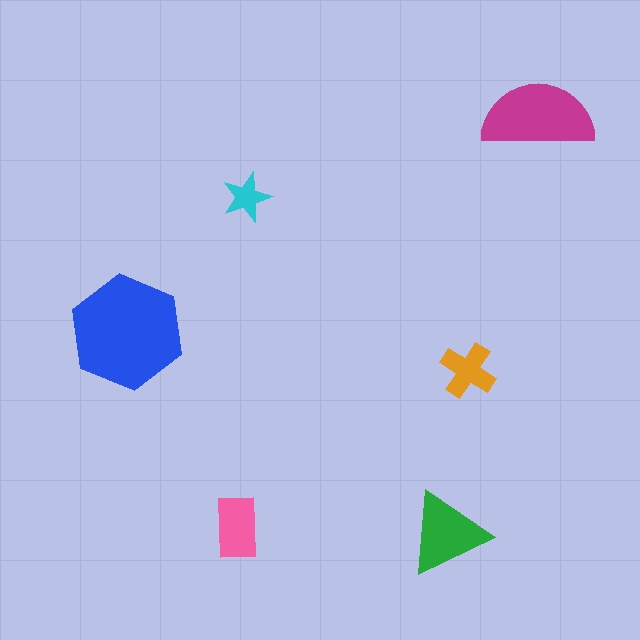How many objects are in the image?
There are 6 objects in the image.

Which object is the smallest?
The cyan star.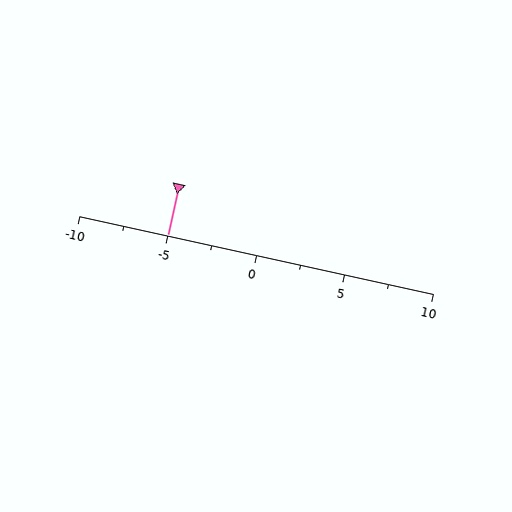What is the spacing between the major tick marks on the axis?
The major ticks are spaced 5 apart.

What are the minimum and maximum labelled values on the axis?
The axis runs from -10 to 10.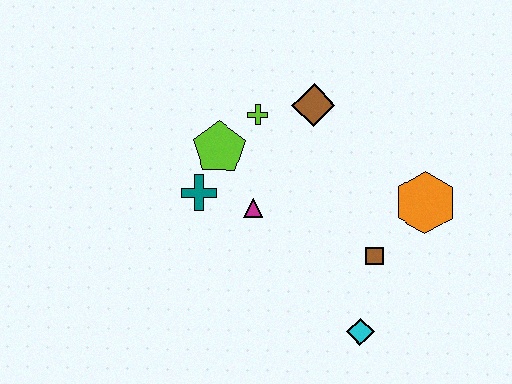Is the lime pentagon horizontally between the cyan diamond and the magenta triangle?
No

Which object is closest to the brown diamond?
The lime cross is closest to the brown diamond.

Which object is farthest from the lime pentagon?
The cyan diamond is farthest from the lime pentagon.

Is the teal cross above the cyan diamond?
Yes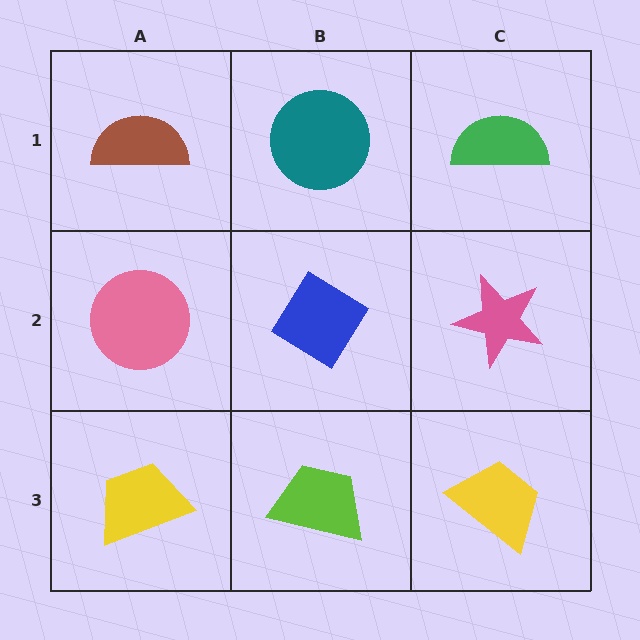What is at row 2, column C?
A pink star.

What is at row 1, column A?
A brown semicircle.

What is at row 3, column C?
A yellow trapezoid.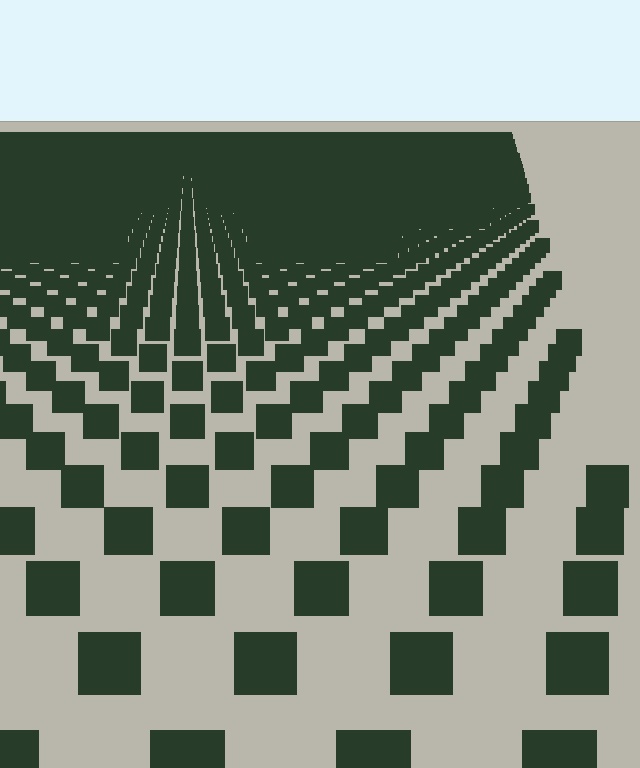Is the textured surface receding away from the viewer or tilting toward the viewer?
The surface is receding away from the viewer. Texture elements get smaller and denser toward the top.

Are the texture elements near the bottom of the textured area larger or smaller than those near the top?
Larger. Near the bottom, elements are closer to the viewer and appear at a bigger on-screen size.